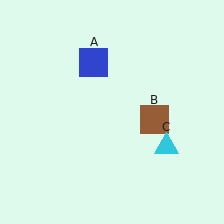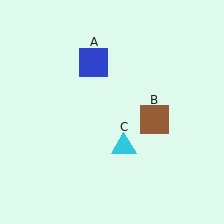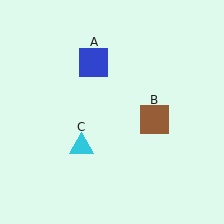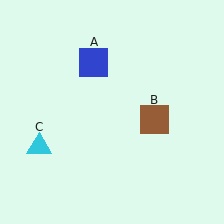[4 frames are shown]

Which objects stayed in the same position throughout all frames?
Blue square (object A) and brown square (object B) remained stationary.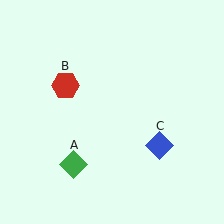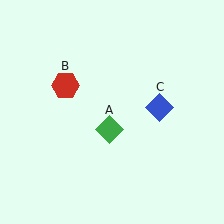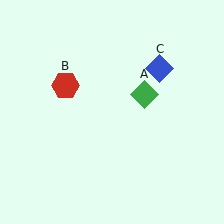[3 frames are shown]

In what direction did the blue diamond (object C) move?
The blue diamond (object C) moved up.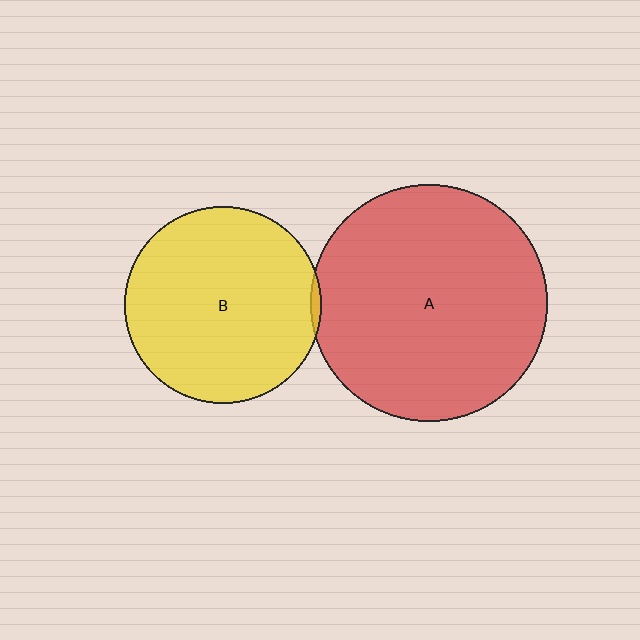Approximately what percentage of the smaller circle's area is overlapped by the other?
Approximately 5%.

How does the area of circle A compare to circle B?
Approximately 1.4 times.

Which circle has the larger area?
Circle A (red).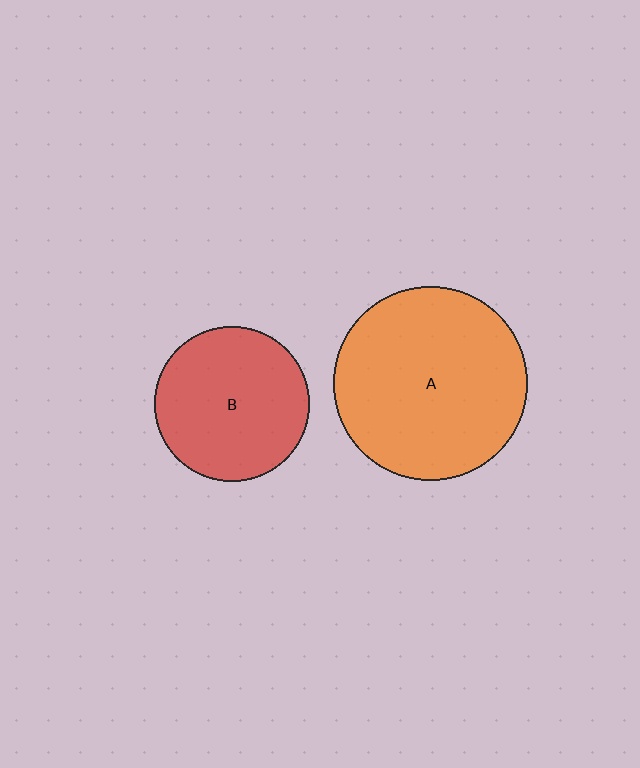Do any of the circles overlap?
No, none of the circles overlap.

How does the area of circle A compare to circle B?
Approximately 1.6 times.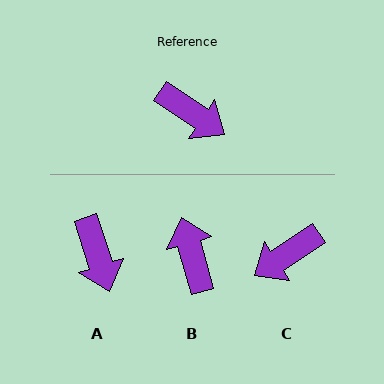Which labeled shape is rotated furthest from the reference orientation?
B, about 140 degrees away.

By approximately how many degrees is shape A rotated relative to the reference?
Approximately 38 degrees clockwise.